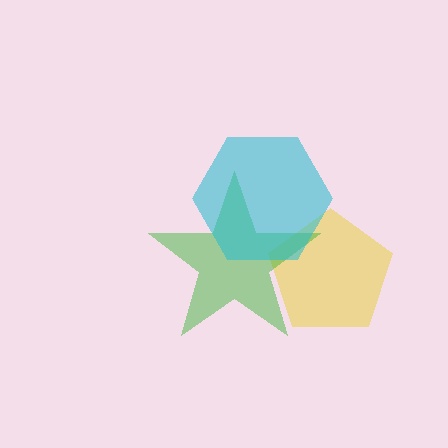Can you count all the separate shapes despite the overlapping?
Yes, there are 3 separate shapes.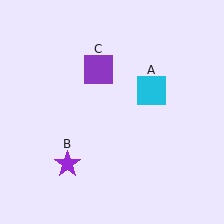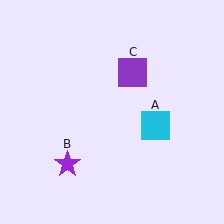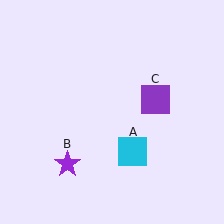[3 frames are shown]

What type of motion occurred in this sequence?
The cyan square (object A), purple square (object C) rotated clockwise around the center of the scene.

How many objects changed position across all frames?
2 objects changed position: cyan square (object A), purple square (object C).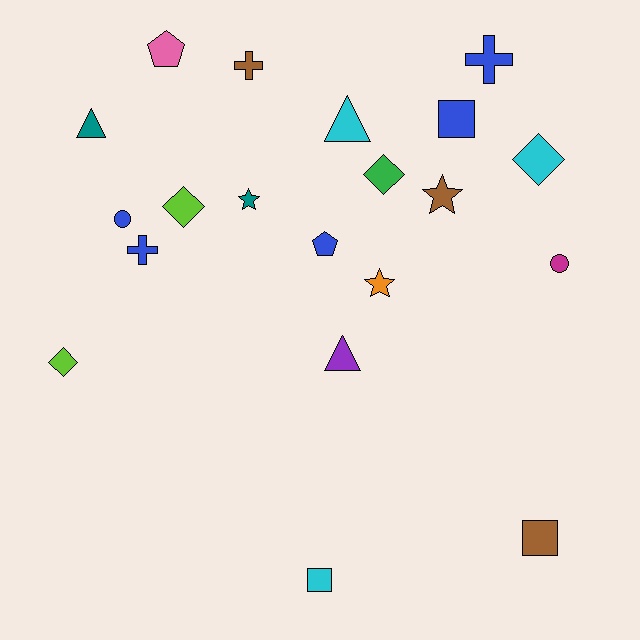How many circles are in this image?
There are 2 circles.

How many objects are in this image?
There are 20 objects.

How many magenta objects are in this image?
There is 1 magenta object.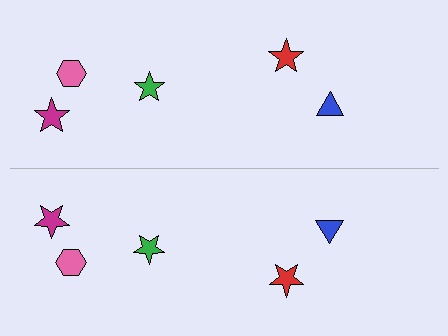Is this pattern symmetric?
Yes, this pattern has bilateral (reflection) symmetry.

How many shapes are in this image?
There are 10 shapes in this image.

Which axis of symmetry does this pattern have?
The pattern has a horizontal axis of symmetry running through the center of the image.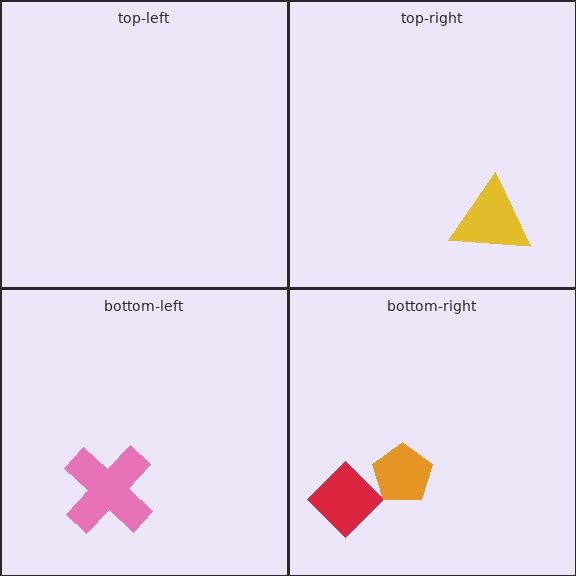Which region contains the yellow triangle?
The top-right region.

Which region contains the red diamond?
The bottom-right region.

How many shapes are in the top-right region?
1.